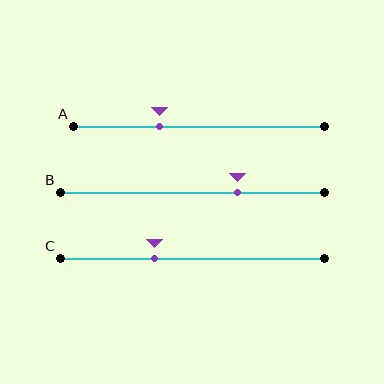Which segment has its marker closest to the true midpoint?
Segment C has its marker closest to the true midpoint.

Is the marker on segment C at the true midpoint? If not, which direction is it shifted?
No, the marker on segment C is shifted to the left by about 14% of the segment length.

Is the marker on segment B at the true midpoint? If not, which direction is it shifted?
No, the marker on segment B is shifted to the right by about 17% of the segment length.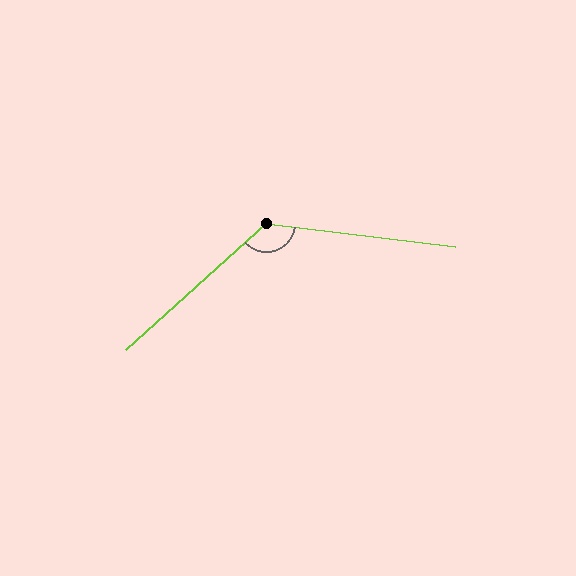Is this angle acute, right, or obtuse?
It is obtuse.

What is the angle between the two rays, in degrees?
Approximately 131 degrees.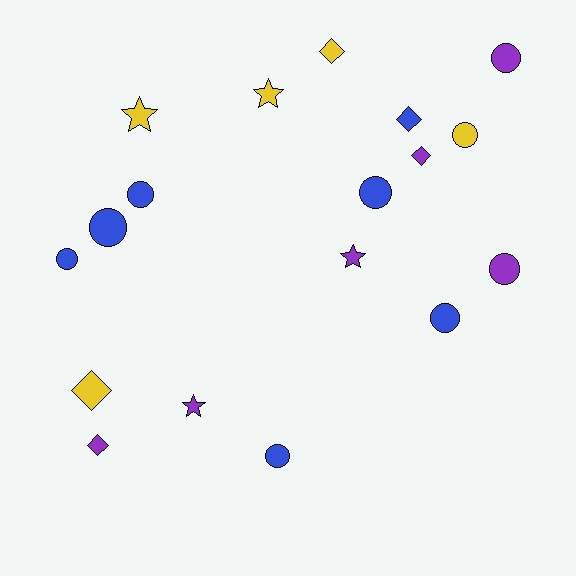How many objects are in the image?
There are 18 objects.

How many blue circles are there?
There are 6 blue circles.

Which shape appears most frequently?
Circle, with 9 objects.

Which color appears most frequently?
Blue, with 7 objects.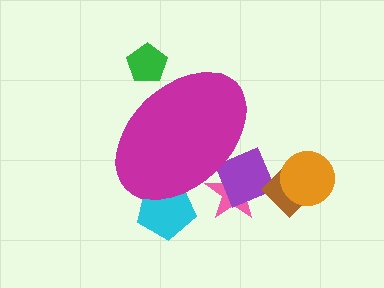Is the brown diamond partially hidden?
No, the brown diamond is fully visible.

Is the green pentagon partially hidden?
Yes, the green pentagon is partially hidden behind the magenta ellipse.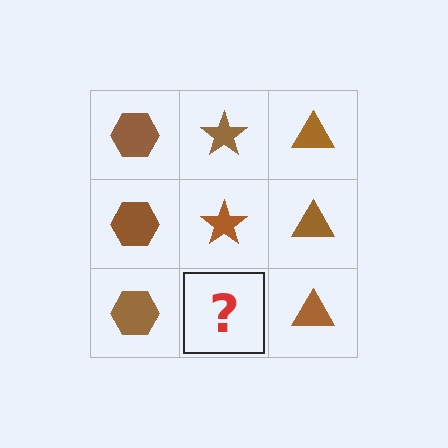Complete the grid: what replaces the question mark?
The question mark should be replaced with a brown star.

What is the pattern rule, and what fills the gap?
The rule is that each column has a consistent shape. The gap should be filled with a brown star.